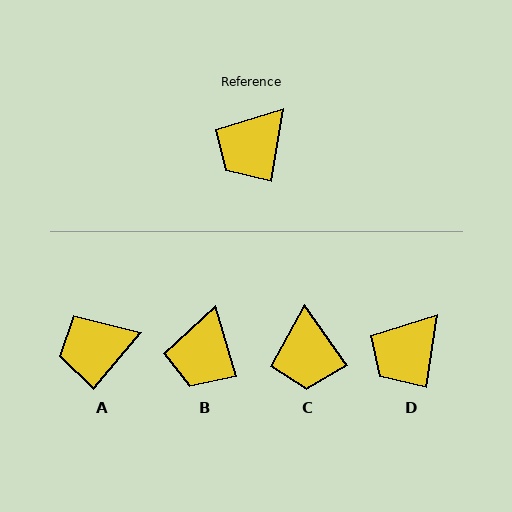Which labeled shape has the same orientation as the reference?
D.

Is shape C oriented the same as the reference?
No, it is off by about 44 degrees.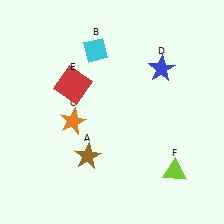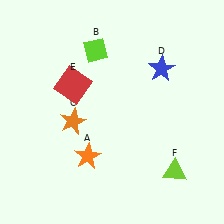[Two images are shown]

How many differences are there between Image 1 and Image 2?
There are 2 differences between the two images.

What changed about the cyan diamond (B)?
In Image 1, B is cyan. In Image 2, it changed to lime.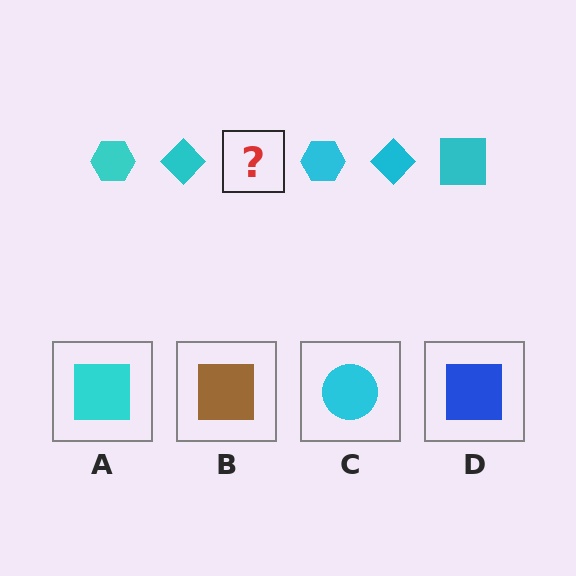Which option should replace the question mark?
Option A.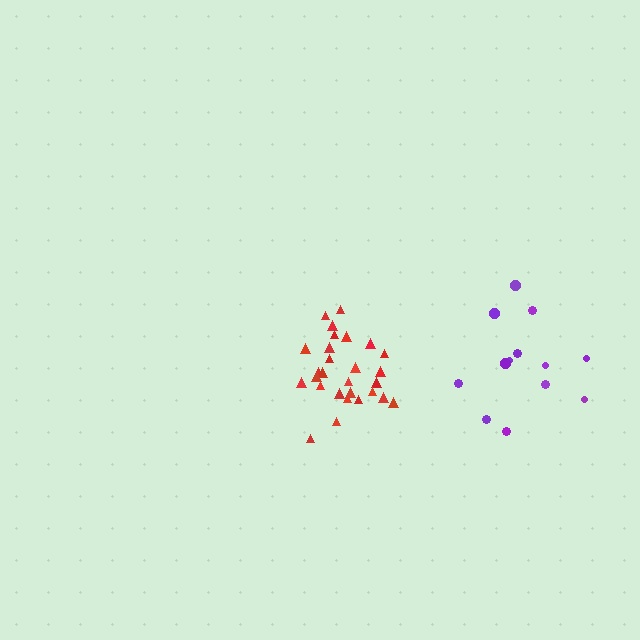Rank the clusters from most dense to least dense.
red, purple.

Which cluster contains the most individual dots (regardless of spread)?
Red (28).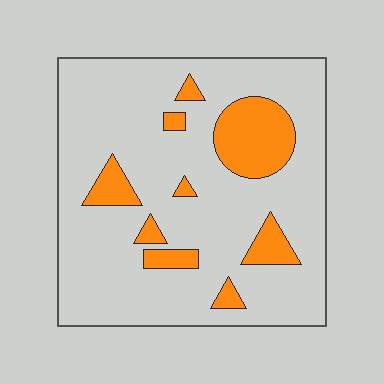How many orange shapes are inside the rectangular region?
9.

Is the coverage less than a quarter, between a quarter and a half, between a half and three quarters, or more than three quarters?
Less than a quarter.